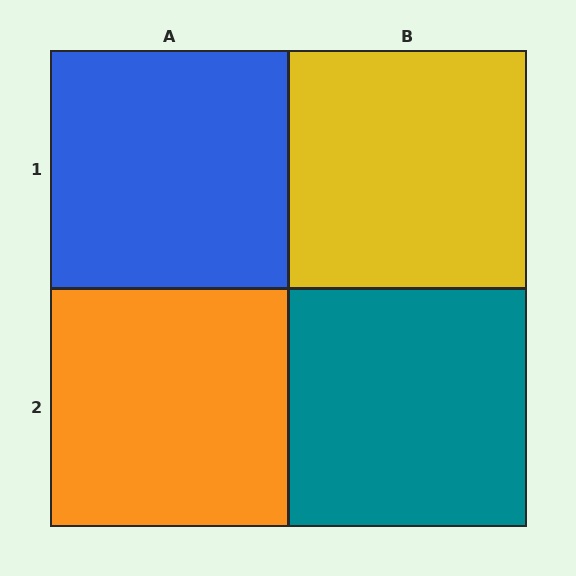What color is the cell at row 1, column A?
Blue.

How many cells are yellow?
1 cell is yellow.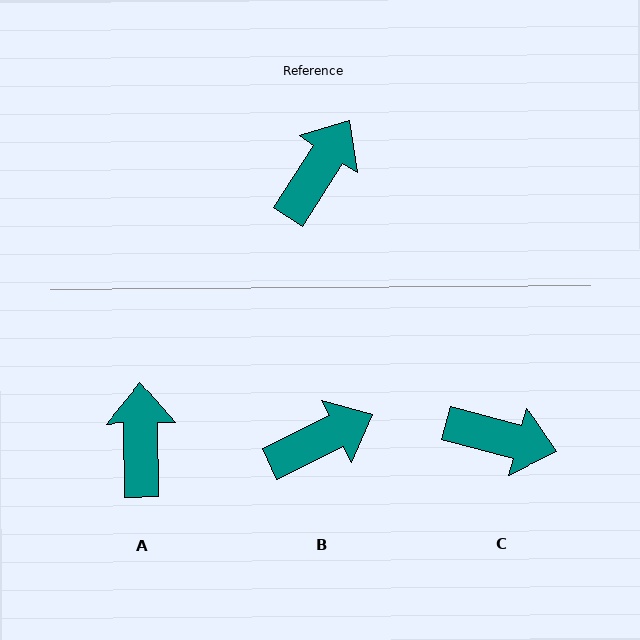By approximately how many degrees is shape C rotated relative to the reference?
Approximately 72 degrees clockwise.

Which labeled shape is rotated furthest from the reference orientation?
C, about 72 degrees away.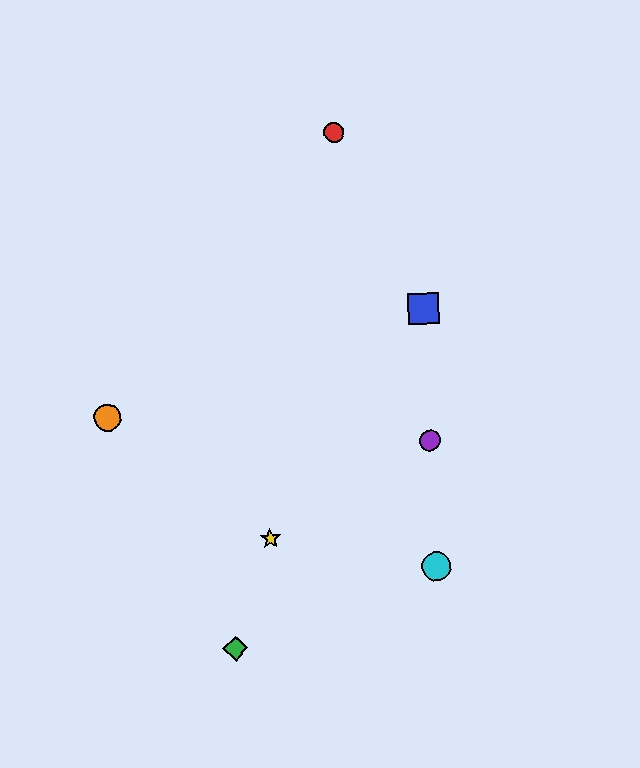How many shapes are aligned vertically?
3 shapes (the blue square, the purple circle, the cyan circle) are aligned vertically.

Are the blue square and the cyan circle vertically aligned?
Yes, both are at x≈423.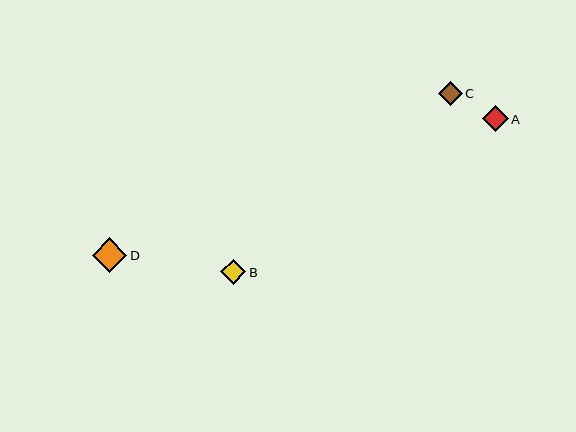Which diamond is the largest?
Diamond D is the largest with a size of approximately 34 pixels.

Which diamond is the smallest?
Diamond C is the smallest with a size of approximately 24 pixels.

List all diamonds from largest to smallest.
From largest to smallest: D, A, B, C.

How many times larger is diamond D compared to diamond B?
Diamond D is approximately 1.4 times the size of diamond B.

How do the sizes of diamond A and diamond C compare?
Diamond A and diamond C are approximately the same size.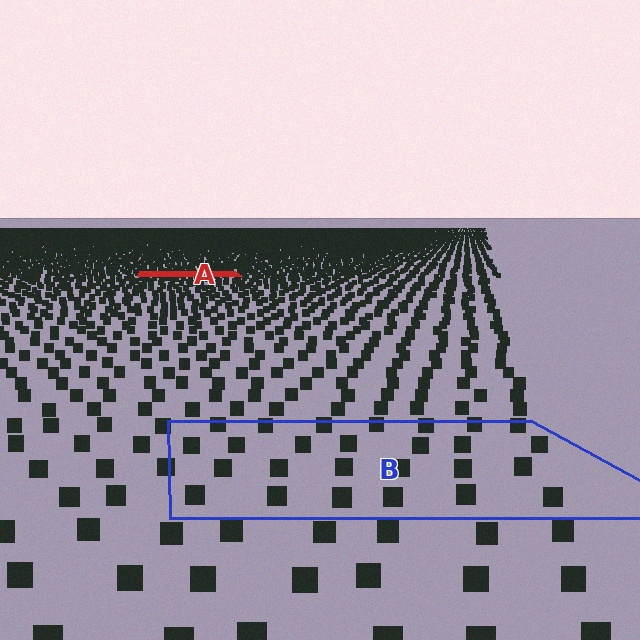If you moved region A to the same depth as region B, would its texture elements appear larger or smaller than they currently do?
They would appear larger. At a closer depth, the same texture elements are projected at a bigger on-screen size.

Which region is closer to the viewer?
Region B is closer. The texture elements there are larger and more spread out.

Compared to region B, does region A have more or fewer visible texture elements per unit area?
Region A has more texture elements per unit area — they are packed more densely because it is farther away.